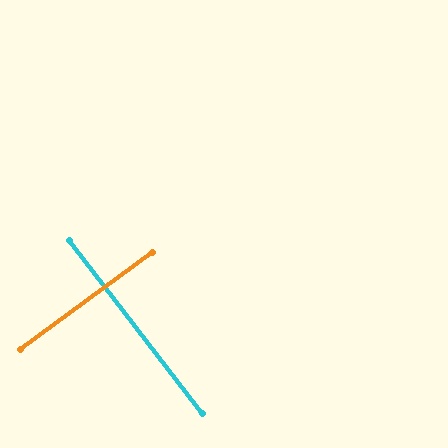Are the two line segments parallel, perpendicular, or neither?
Perpendicular — they meet at approximately 89°.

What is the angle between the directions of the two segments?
Approximately 89 degrees.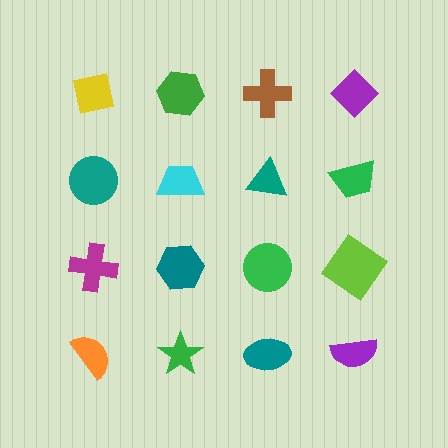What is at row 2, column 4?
A green trapezoid.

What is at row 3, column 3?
A green circle.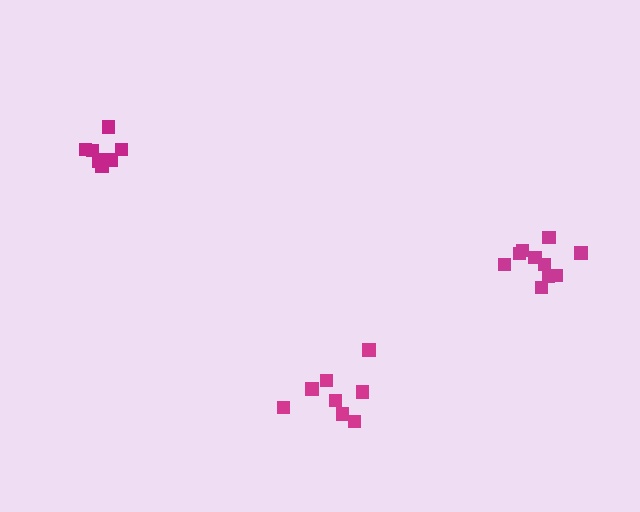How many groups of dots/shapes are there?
There are 3 groups.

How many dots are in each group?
Group 1: 8 dots, Group 2: 10 dots, Group 3: 8 dots (26 total).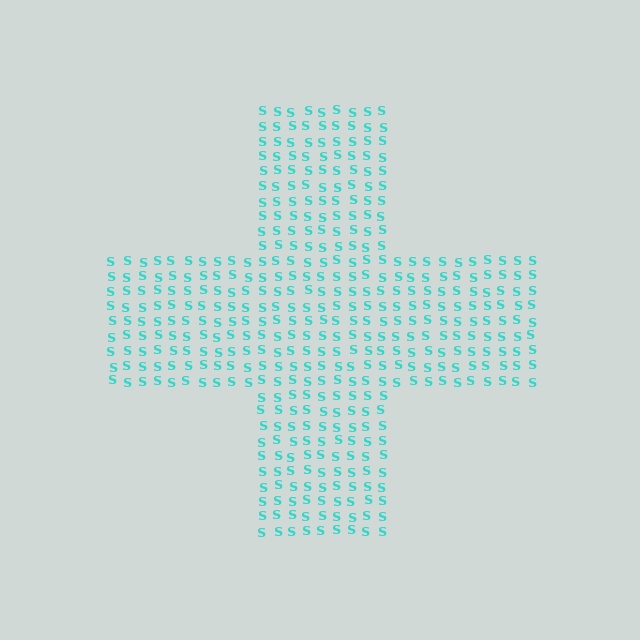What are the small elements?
The small elements are letter S's.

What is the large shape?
The large shape is a cross.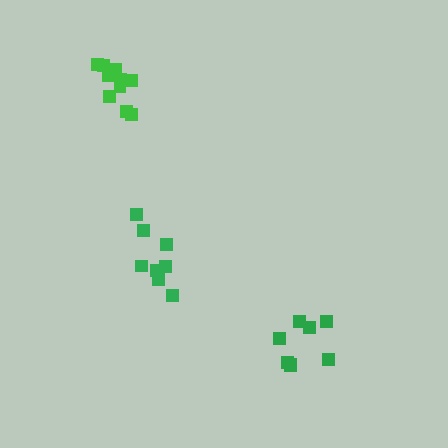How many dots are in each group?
Group 1: 8 dots, Group 2: 10 dots, Group 3: 8 dots (26 total).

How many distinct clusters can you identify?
There are 3 distinct clusters.